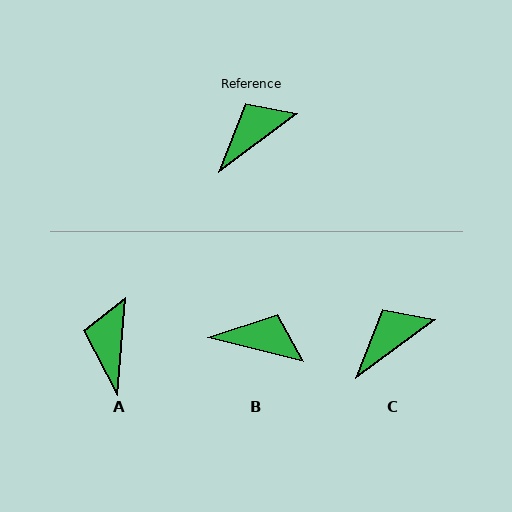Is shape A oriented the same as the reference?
No, it is off by about 49 degrees.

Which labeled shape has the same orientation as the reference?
C.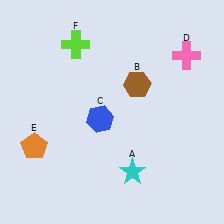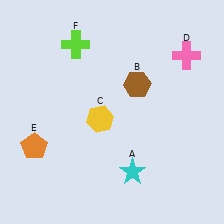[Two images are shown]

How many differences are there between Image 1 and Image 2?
There is 1 difference between the two images.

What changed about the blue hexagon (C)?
In Image 1, C is blue. In Image 2, it changed to yellow.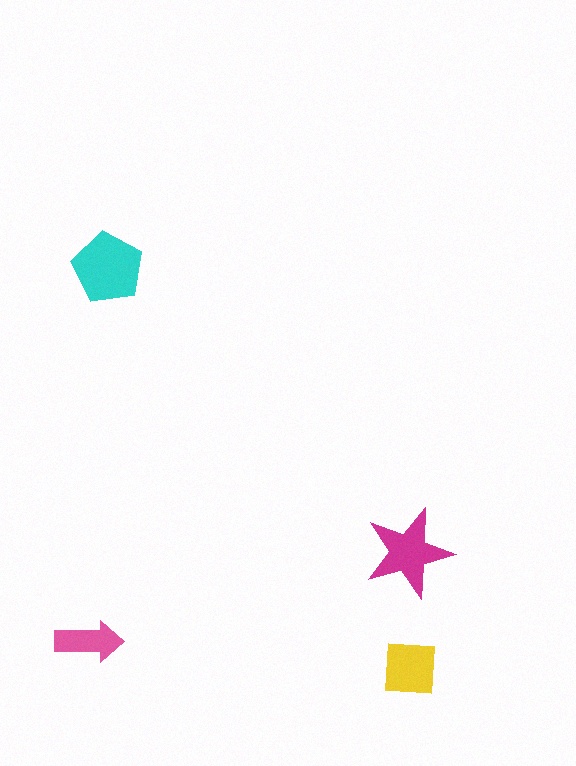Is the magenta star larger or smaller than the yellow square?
Larger.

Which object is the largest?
The cyan pentagon.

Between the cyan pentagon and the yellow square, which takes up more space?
The cyan pentagon.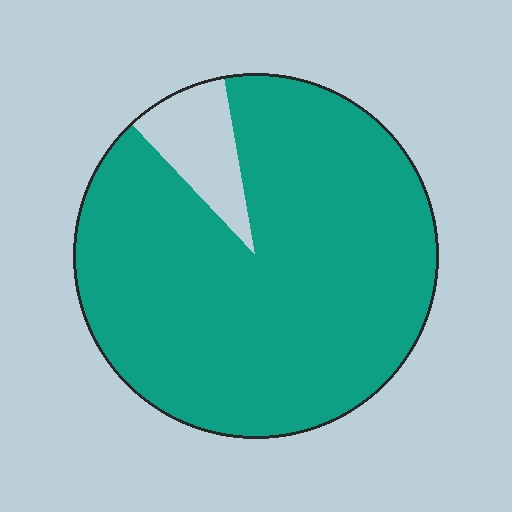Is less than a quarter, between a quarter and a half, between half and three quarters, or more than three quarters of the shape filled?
More than three quarters.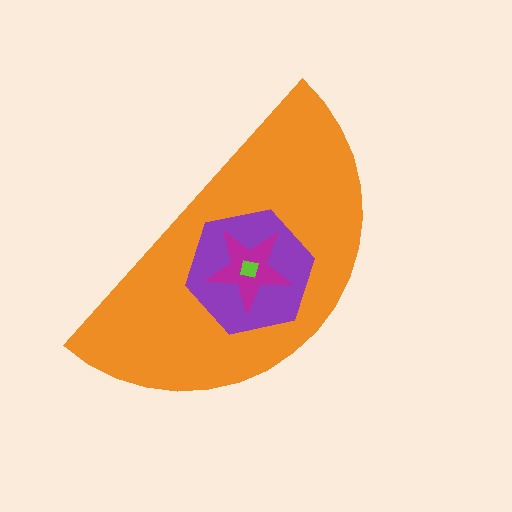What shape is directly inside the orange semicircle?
The purple hexagon.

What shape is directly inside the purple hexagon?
The magenta star.